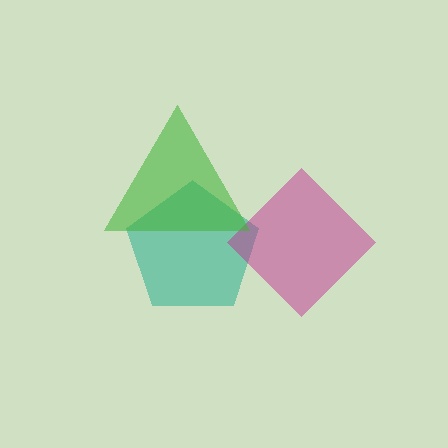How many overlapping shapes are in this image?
There are 3 overlapping shapes in the image.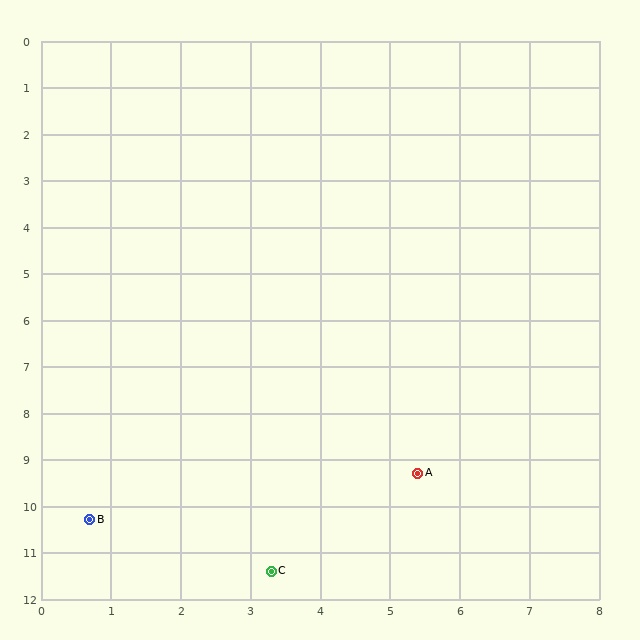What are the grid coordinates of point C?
Point C is at approximately (3.3, 11.4).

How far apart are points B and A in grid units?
Points B and A are about 4.8 grid units apart.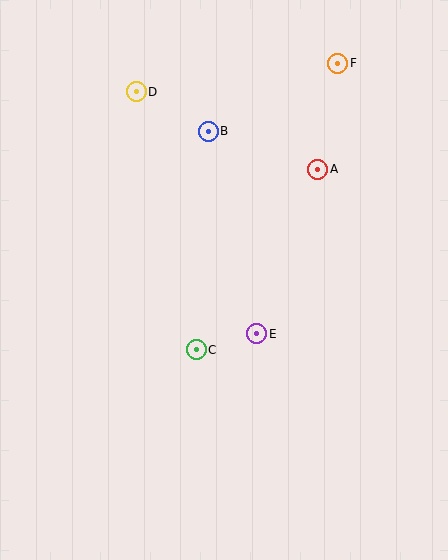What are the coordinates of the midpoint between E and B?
The midpoint between E and B is at (232, 233).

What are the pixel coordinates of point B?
Point B is at (208, 131).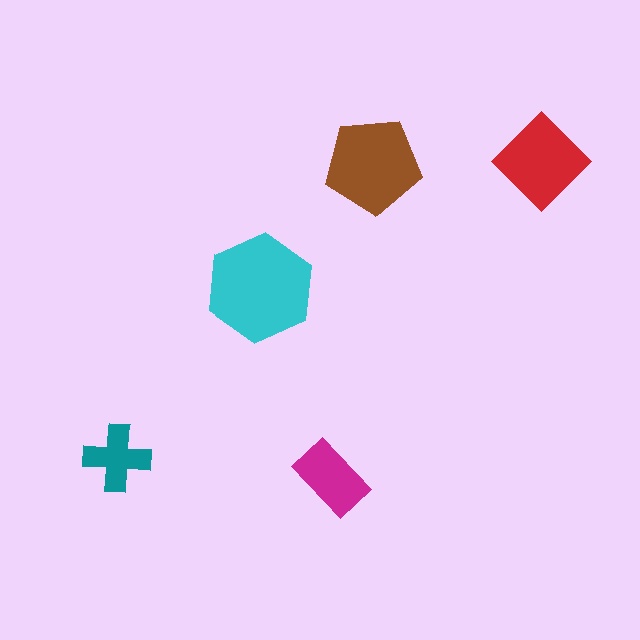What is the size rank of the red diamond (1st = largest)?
3rd.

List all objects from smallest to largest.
The teal cross, the magenta rectangle, the red diamond, the brown pentagon, the cyan hexagon.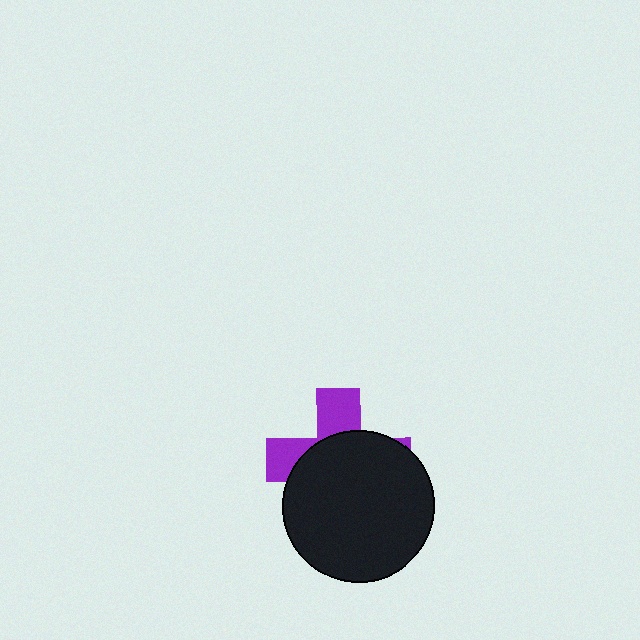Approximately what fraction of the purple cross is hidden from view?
Roughly 66% of the purple cross is hidden behind the black circle.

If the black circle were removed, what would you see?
You would see the complete purple cross.